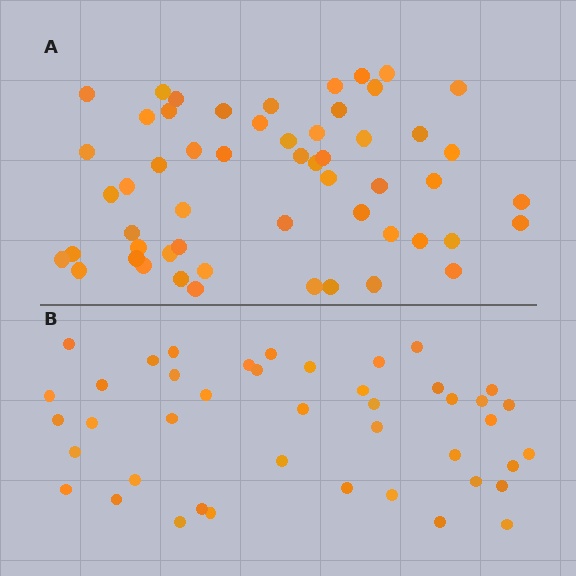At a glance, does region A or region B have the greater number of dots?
Region A (the top region) has more dots.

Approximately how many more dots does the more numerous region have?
Region A has roughly 12 or so more dots than region B.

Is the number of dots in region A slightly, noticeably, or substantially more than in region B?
Region A has noticeably more, but not dramatically so. The ratio is roughly 1.3 to 1.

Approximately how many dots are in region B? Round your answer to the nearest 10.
About 40 dots. (The exact count is 43, which rounds to 40.)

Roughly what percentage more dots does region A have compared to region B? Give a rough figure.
About 30% more.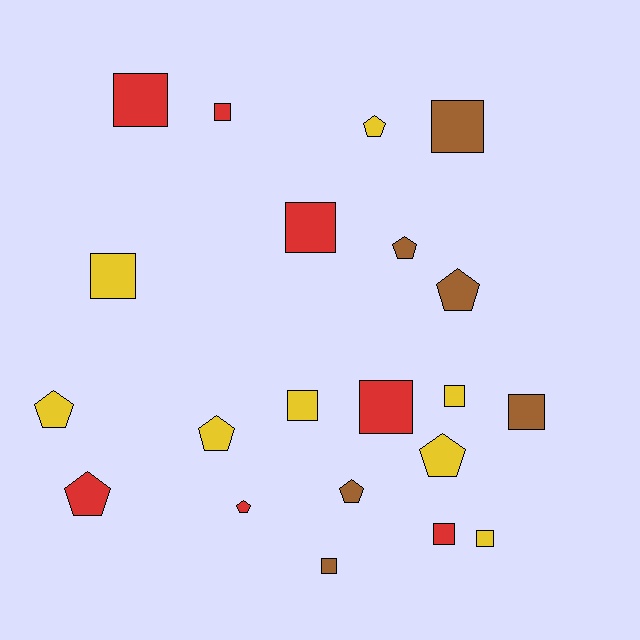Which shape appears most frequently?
Square, with 12 objects.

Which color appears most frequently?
Yellow, with 8 objects.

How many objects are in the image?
There are 21 objects.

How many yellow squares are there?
There are 4 yellow squares.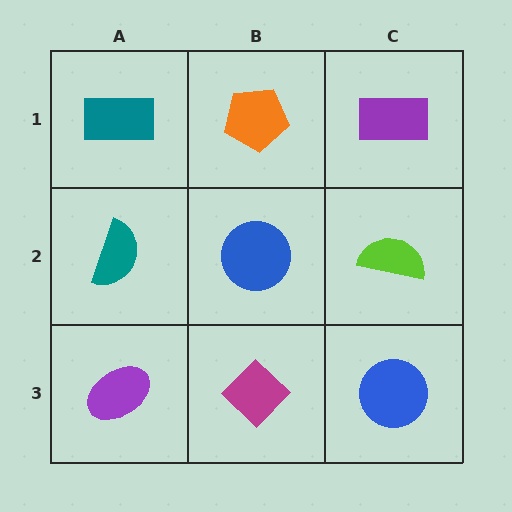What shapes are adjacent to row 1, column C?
A lime semicircle (row 2, column C), an orange pentagon (row 1, column B).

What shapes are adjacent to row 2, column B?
An orange pentagon (row 1, column B), a magenta diamond (row 3, column B), a teal semicircle (row 2, column A), a lime semicircle (row 2, column C).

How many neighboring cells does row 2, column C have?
3.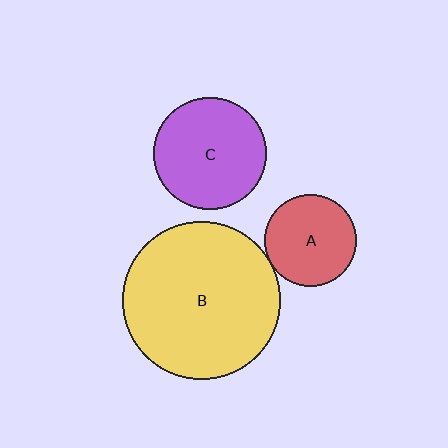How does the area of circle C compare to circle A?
Approximately 1.5 times.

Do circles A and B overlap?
Yes.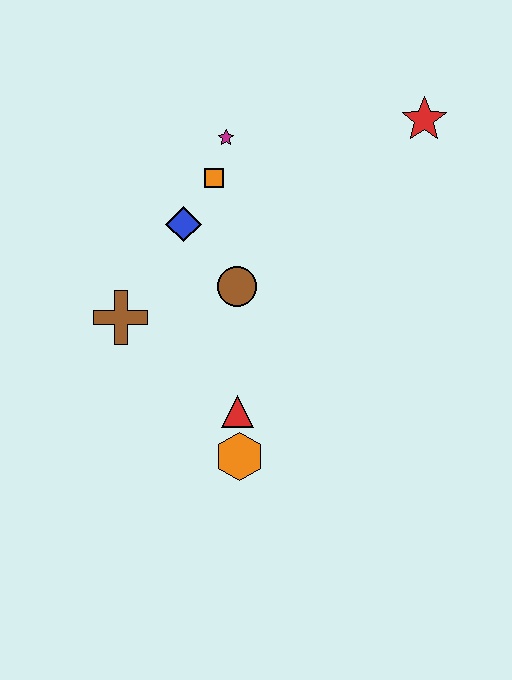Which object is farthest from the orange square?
The orange hexagon is farthest from the orange square.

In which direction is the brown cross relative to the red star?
The brown cross is to the left of the red star.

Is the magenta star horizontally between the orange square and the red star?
Yes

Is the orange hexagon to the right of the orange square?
Yes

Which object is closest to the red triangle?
The orange hexagon is closest to the red triangle.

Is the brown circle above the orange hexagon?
Yes